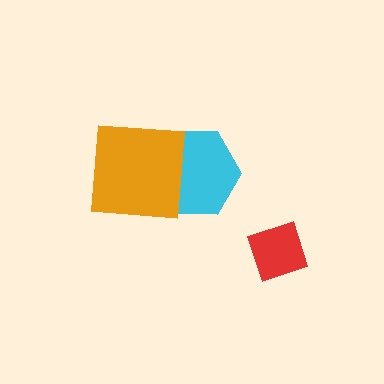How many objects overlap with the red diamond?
0 objects overlap with the red diamond.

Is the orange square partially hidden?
No, no other shape covers it.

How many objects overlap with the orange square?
1 object overlaps with the orange square.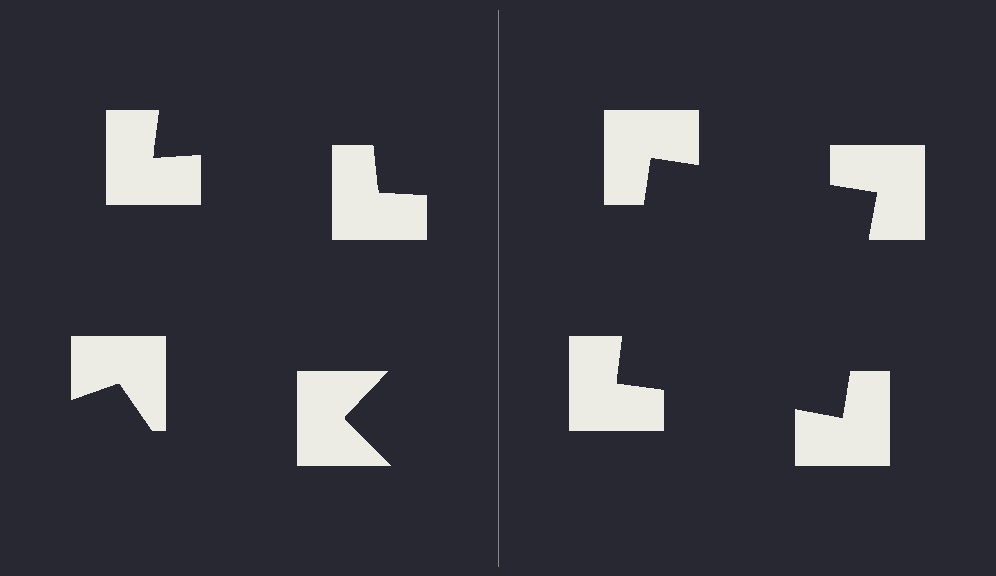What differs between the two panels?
The notched squares are positioned identically on both sides; only the wedge orientations differ. On the right they align to a square; on the left they are misaligned.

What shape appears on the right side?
An illusory square.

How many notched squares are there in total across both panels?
8 — 4 on each side.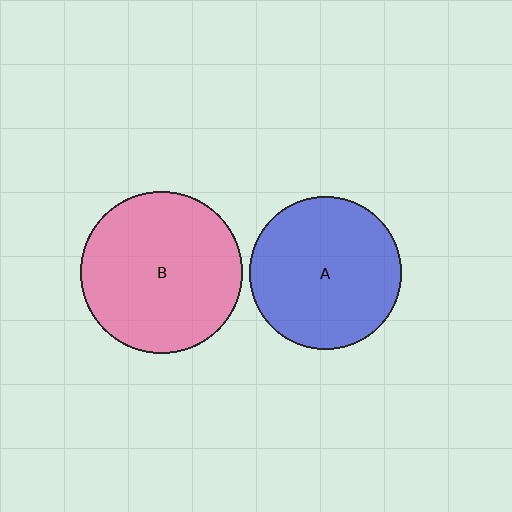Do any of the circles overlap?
No, none of the circles overlap.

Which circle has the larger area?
Circle B (pink).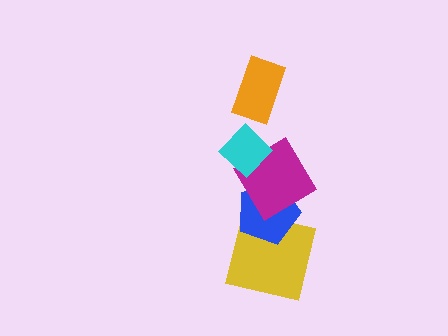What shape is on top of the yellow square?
The blue pentagon is on top of the yellow square.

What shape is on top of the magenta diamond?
The cyan diamond is on top of the magenta diamond.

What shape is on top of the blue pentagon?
The magenta diamond is on top of the blue pentagon.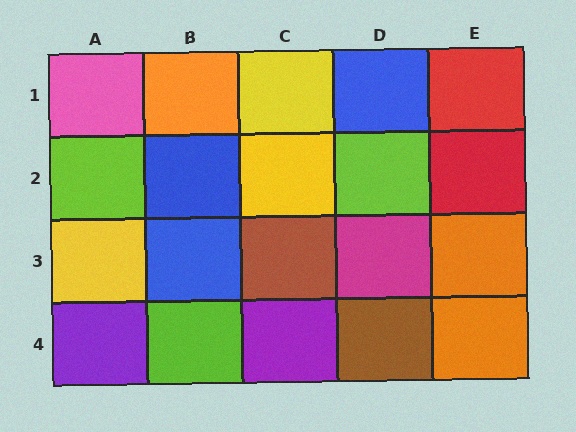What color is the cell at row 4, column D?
Brown.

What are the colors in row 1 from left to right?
Pink, orange, yellow, blue, red.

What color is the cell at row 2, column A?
Lime.